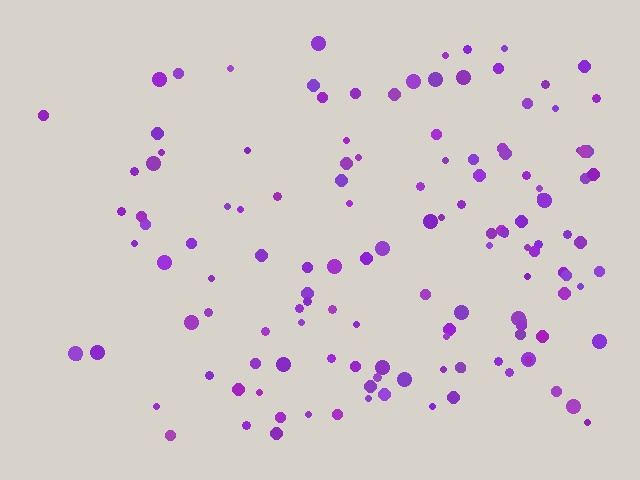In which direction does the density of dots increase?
From left to right, with the right side densest.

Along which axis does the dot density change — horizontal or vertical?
Horizontal.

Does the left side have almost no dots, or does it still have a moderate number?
Still a moderate number, just noticeably fewer than the right.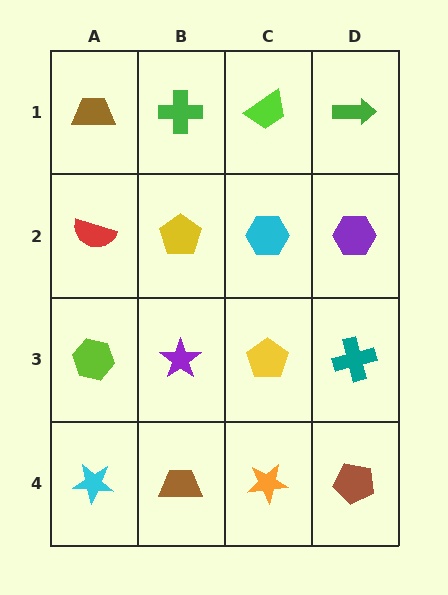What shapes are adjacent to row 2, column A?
A brown trapezoid (row 1, column A), a lime hexagon (row 3, column A), a yellow pentagon (row 2, column B).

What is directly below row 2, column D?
A teal cross.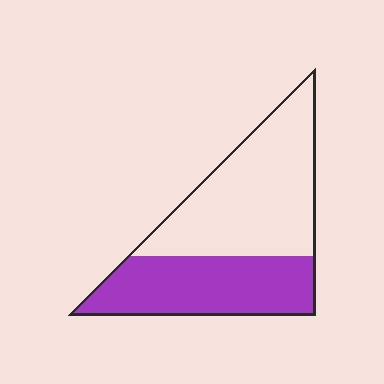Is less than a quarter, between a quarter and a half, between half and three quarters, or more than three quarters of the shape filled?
Between a quarter and a half.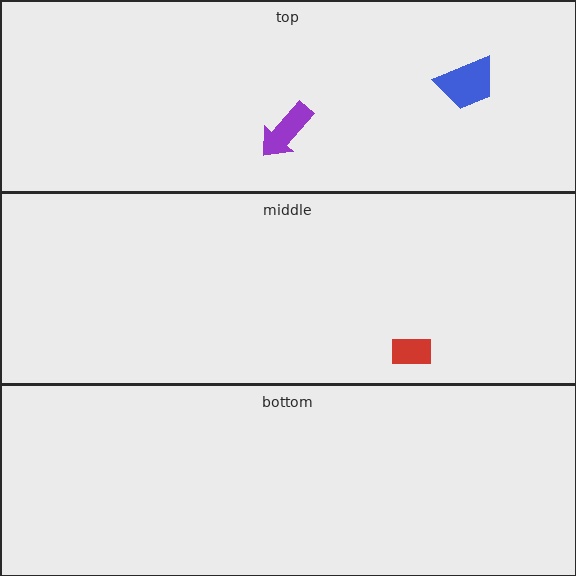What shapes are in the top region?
The purple arrow, the blue trapezoid.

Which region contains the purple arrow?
The top region.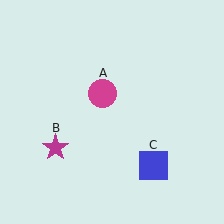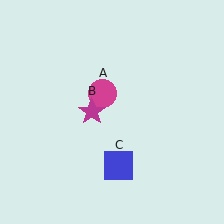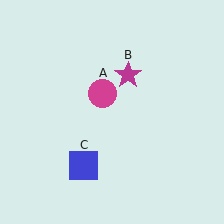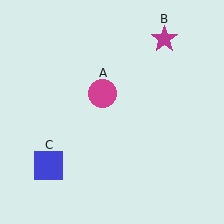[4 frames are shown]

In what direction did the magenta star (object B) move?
The magenta star (object B) moved up and to the right.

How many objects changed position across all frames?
2 objects changed position: magenta star (object B), blue square (object C).